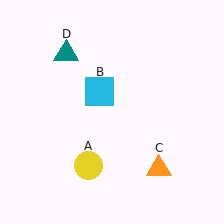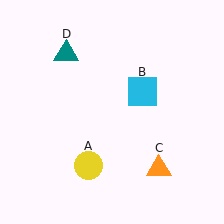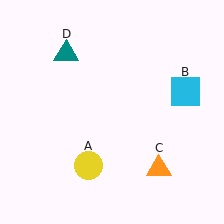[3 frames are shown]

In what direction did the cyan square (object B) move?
The cyan square (object B) moved right.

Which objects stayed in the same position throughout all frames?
Yellow circle (object A) and orange triangle (object C) and teal triangle (object D) remained stationary.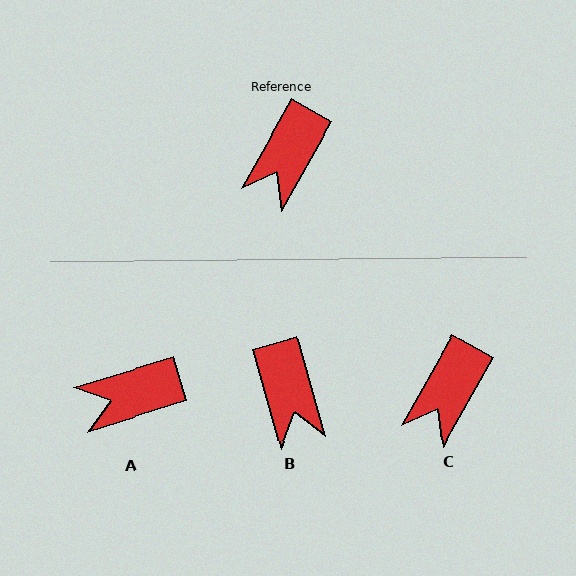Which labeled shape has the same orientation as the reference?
C.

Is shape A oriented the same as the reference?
No, it is off by about 43 degrees.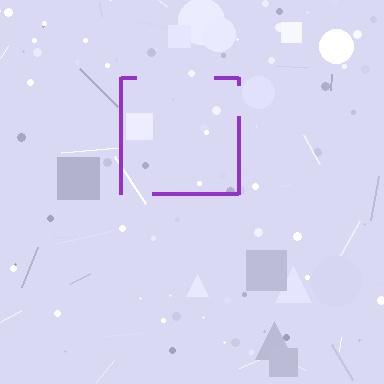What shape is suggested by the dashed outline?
The dashed outline suggests a square.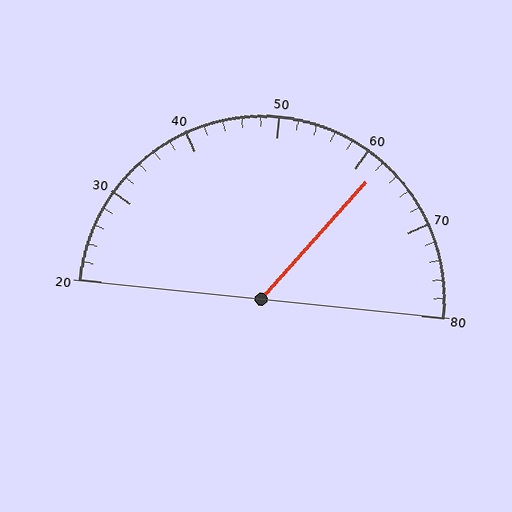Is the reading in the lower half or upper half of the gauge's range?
The reading is in the upper half of the range (20 to 80).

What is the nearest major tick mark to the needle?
The nearest major tick mark is 60.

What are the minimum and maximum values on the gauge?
The gauge ranges from 20 to 80.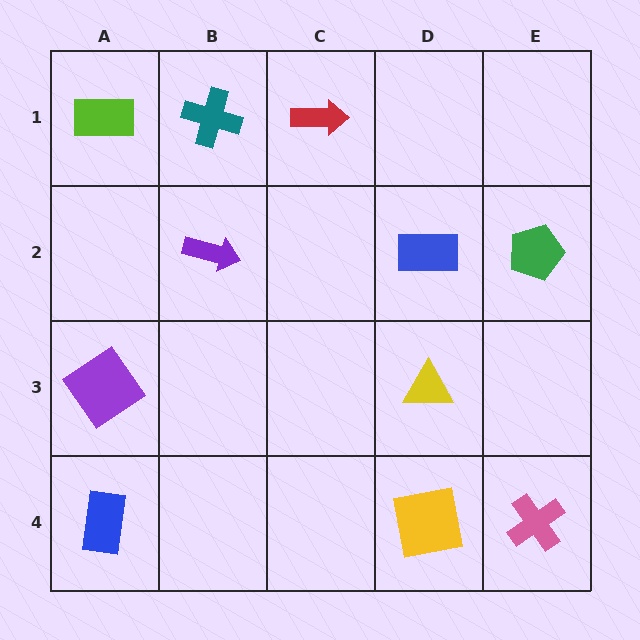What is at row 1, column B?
A teal cross.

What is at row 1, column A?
A lime rectangle.